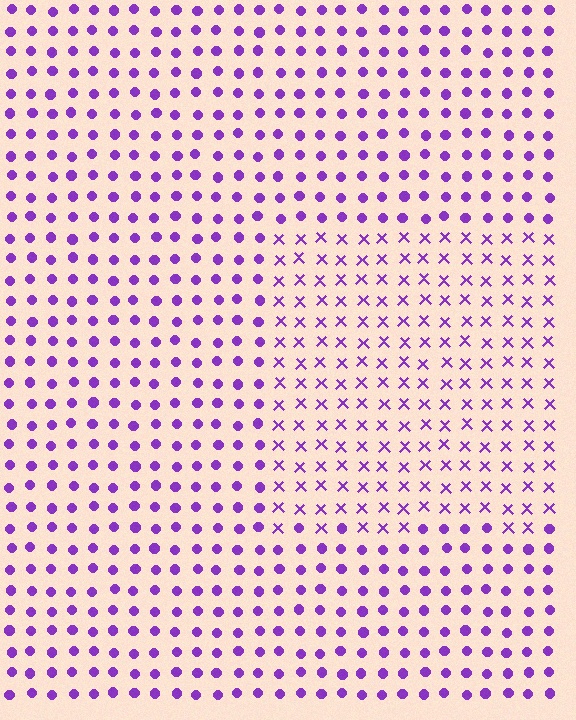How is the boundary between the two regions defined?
The boundary is defined by a change in element shape: X marks inside vs. circles outside. All elements share the same color and spacing.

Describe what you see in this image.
The image is filled with small purple elements arranged in a uniform grid. A rectangle-shaped region contains X marks, while the surrounding area contains circles. The boundary is defined purely by the change in element shape.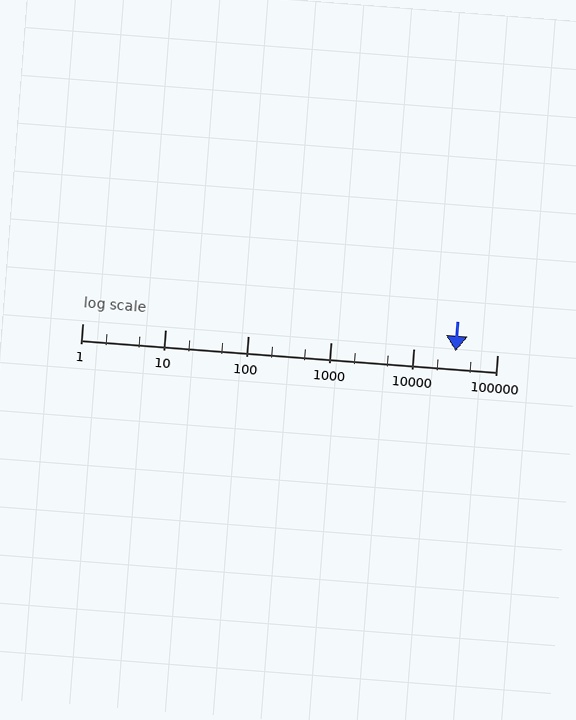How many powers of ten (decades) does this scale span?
The scale spans 5 decades, from 1 to 100000.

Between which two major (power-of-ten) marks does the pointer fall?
The pointer is between 10000 and 100000.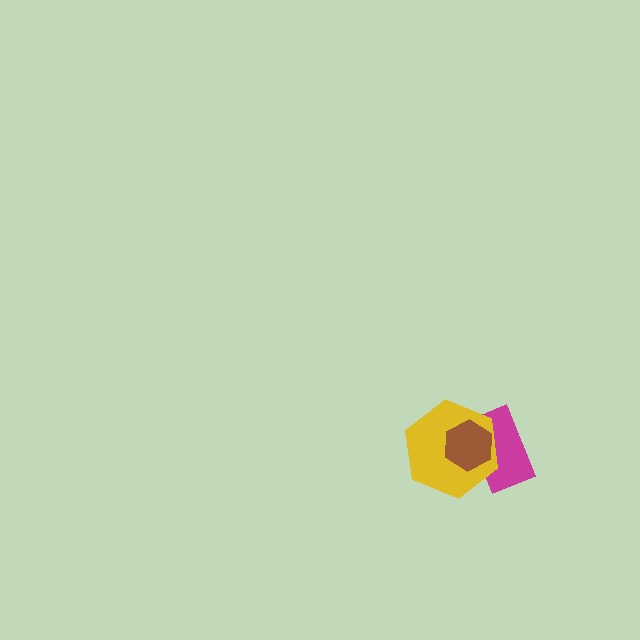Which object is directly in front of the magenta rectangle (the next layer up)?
The yellow hexagon is directly in front of the magenta rectangle.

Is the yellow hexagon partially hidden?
Yes, it is partially covered by another shape.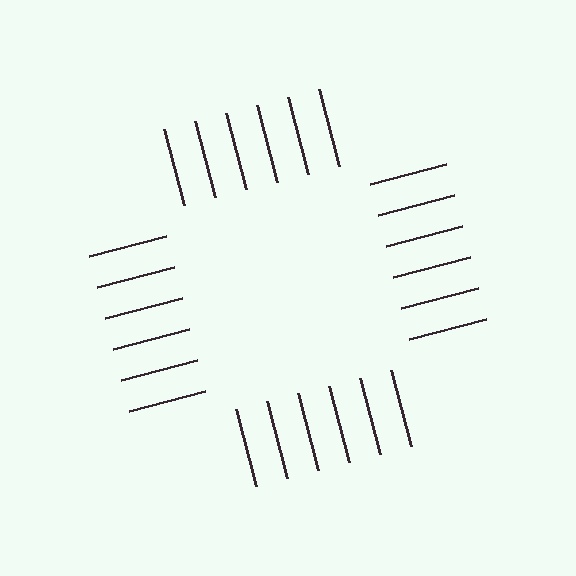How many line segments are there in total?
24 — 6 along each of the 4 edges.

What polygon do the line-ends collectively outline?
An illusory square — the line segments terminate on its edges but no continuous stroke is drawn.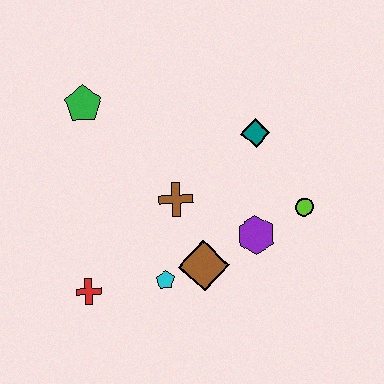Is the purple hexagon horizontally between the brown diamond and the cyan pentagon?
No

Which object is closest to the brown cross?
The brown diamond is closest to the brown cross.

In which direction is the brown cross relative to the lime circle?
The brown cross is to the left of the lime circle.